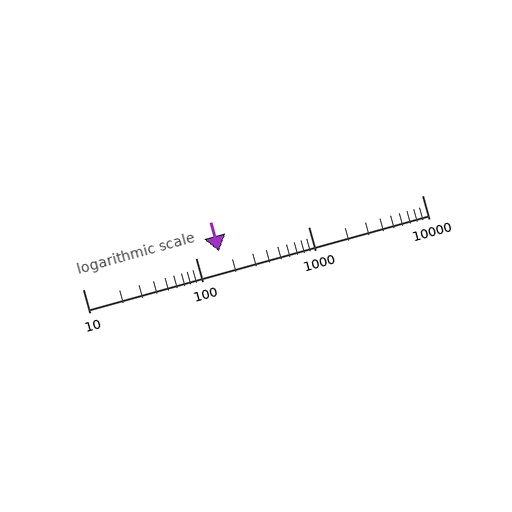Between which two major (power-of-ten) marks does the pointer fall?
The pointer is between 100 and 1000.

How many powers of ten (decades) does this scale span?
The scale spans 3 decades, from 10 to 10000.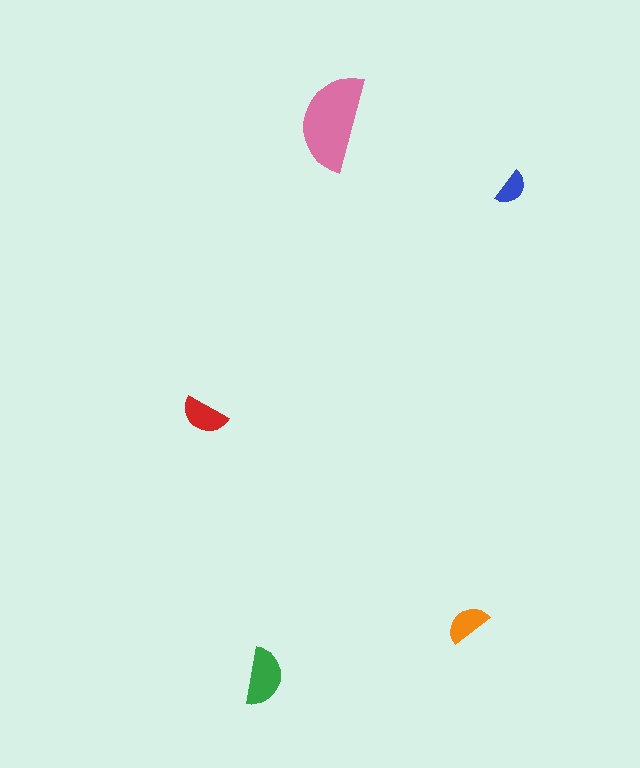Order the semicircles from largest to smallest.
the pink one, the green one, the red one, the orange one, the blue one.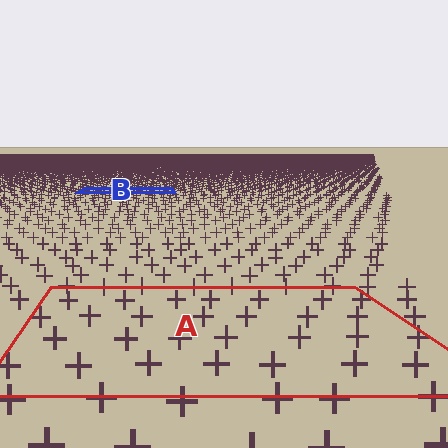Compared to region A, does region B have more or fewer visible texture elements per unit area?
Region B has more texture elements per unit area — they are packed more densely because it is farther away.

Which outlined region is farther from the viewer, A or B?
Region B is farther from the viewer — the texture elements inside it appear smaller and more densely packed.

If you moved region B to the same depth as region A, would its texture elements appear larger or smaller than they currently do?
They would appear larger. At a closer depth, the same texture elements are projected at a bigger on-screen size.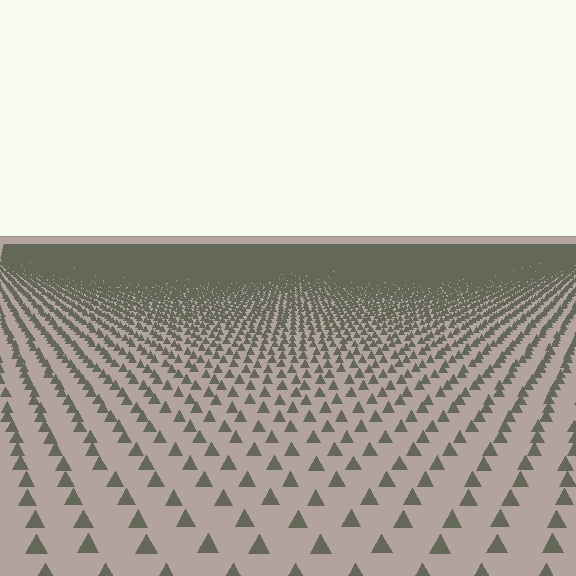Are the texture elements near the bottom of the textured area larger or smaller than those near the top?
Larger. Near the bottom, elements are closer to the viewer and appear at a bigger on-screen size.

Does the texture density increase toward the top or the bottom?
Density increases toward the top.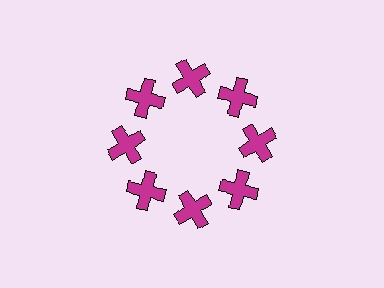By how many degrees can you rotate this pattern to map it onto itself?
The pattern maps onto itself every 45 degrees of rotation.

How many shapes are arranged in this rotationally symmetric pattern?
There are 8 shapes, arranged in 8 groups of 1.